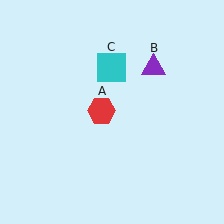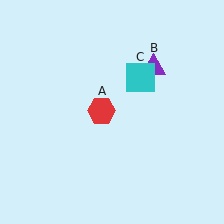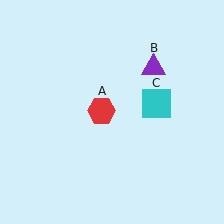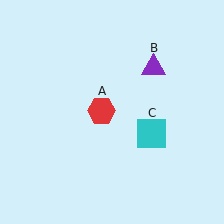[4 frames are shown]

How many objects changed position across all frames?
1 object changed position: cyan square (object C).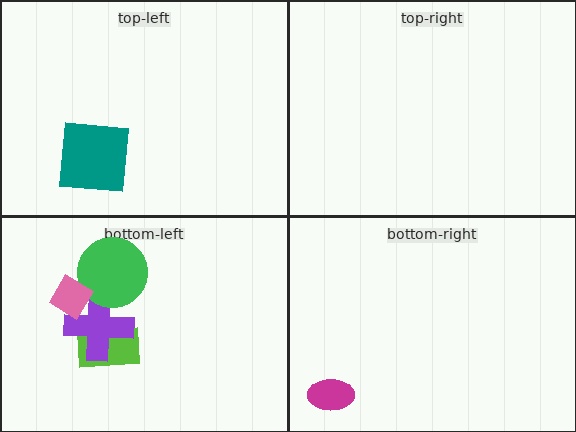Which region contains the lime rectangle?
The bottom-left region.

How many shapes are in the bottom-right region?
1.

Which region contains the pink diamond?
The bottom-left region.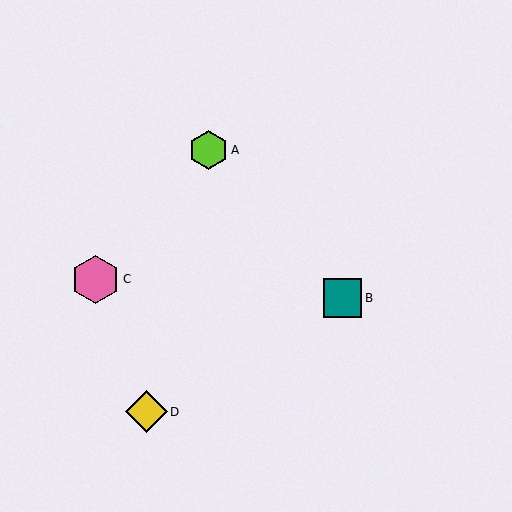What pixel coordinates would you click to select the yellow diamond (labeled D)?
Click at (146, 412) to select the yellow diamond D.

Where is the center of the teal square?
The center of the teal square is at (343, 298).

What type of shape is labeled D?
Shape D is a yellow diamond.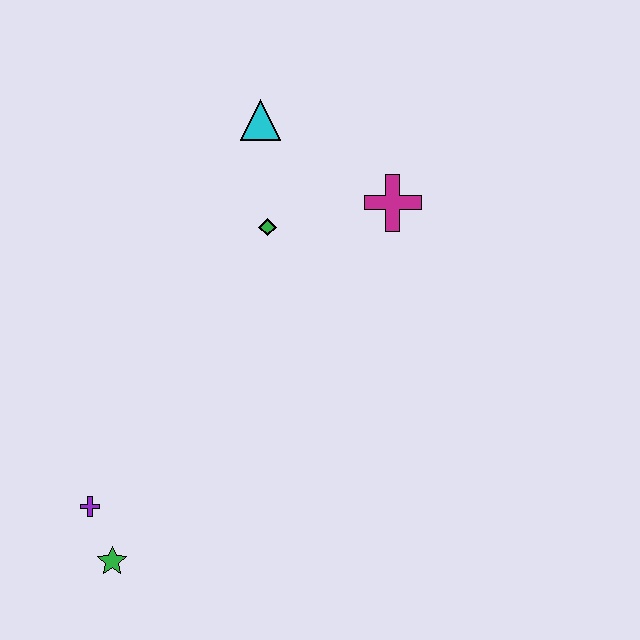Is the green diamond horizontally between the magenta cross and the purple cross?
Yes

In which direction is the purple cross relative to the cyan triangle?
The purple cross is below the cyan triangle.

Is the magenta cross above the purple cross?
Yes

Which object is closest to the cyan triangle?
The green diamond is closest to the cyan triangle.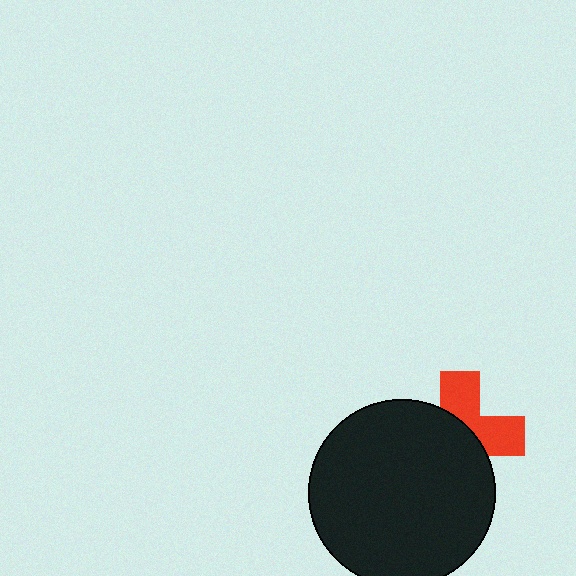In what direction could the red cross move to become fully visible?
The red cross could move toward the upper-right. That would shift it out from behind the black circle entirely.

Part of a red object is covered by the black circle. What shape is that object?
It is a cross.